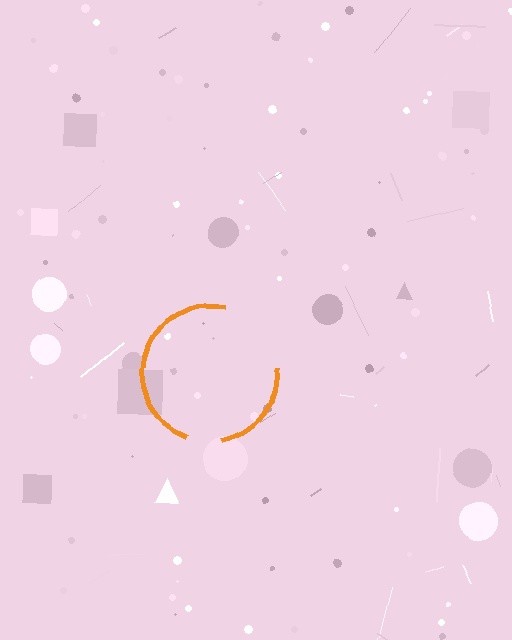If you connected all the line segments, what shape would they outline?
They would outline a circle.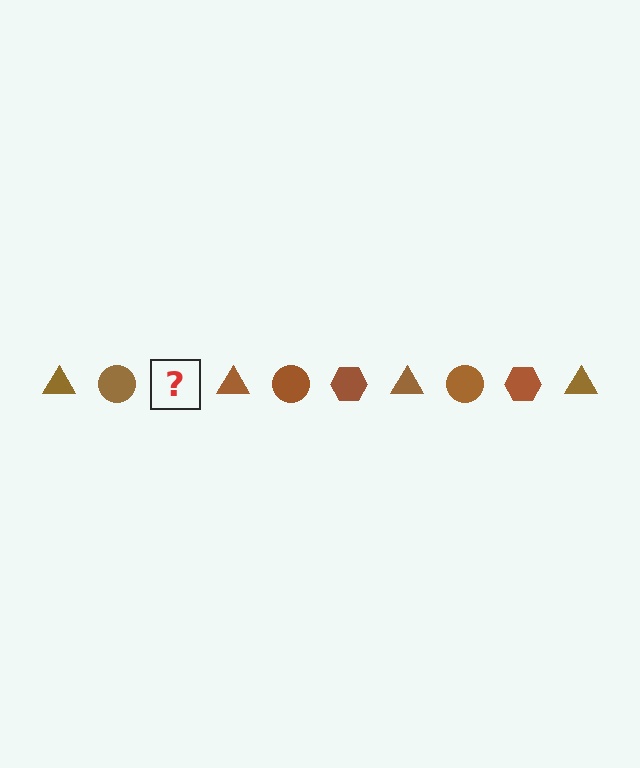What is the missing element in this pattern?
The missing element is a brown hexagon.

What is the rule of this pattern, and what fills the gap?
The rule is that the pattern cycles through triangle, circle, hexagon shapes in brown. The gap should be filled with a brown hexagon.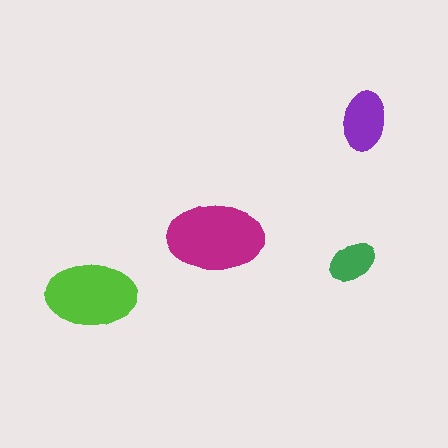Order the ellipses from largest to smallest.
the magenta one, the lime one, the purple one, the green one.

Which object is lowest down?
The lime ellipse is bottommost.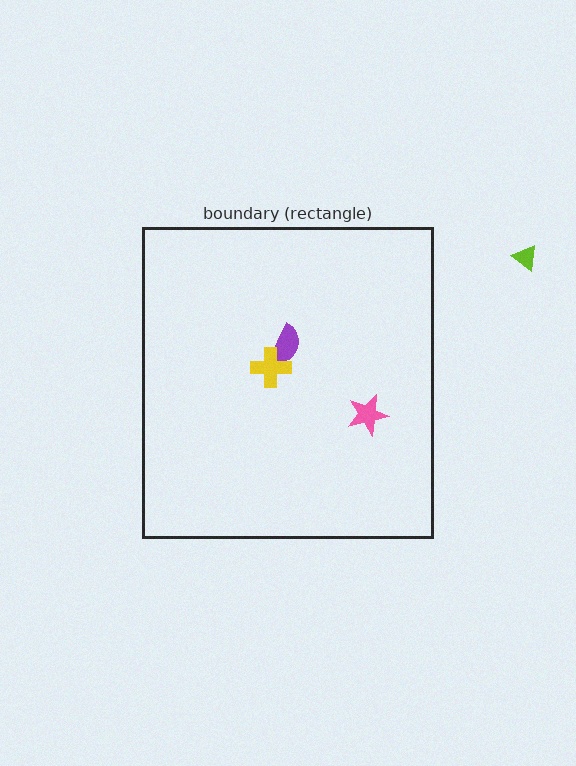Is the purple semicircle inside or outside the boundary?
Inside.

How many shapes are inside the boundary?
3 inside, 1 outside.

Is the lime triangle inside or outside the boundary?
Outside.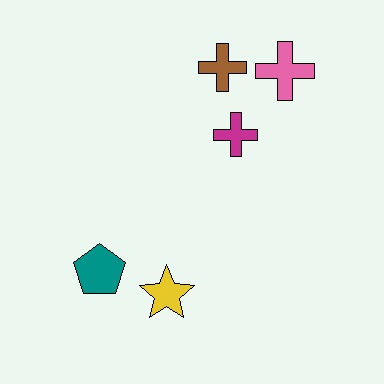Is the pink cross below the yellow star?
No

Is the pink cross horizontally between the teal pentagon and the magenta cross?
No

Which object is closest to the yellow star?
The teal pentagon is closest to the yellow star.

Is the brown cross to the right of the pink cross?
No